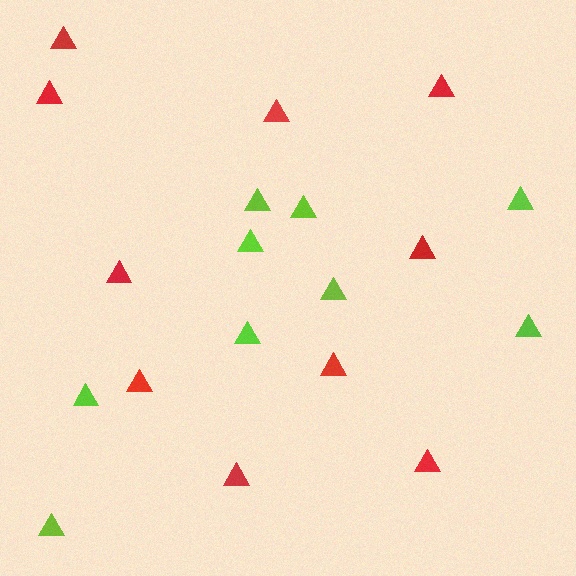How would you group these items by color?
There are 2 groups: one group of red triangles (10) and one group of lime triangles (9).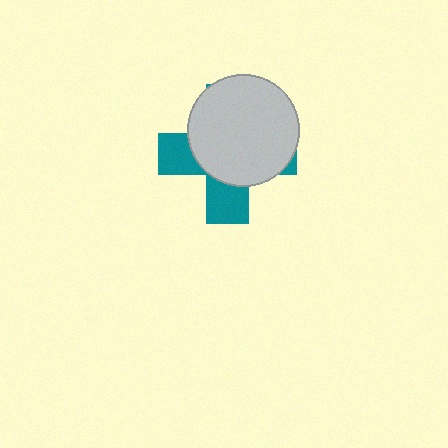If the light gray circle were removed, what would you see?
You would see the complete teal cross.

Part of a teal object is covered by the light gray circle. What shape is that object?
It is a cross.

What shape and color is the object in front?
The object in front is a light gray circle.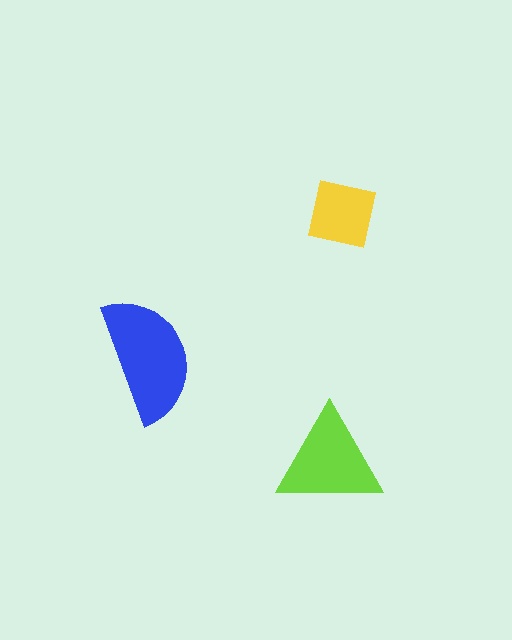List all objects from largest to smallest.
The blue semicircle, the lime triangle, the yellow square.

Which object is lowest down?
The lime triangle is bottommost.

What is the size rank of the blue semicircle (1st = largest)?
1st.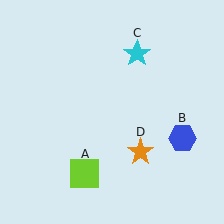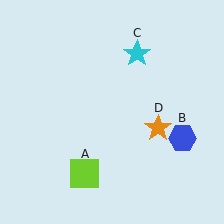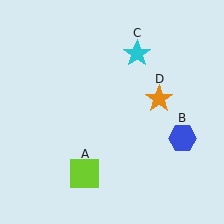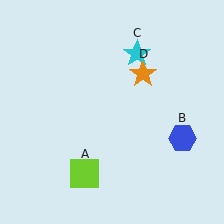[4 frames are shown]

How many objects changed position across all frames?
1 object changed position: orange star (object D).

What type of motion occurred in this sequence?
The orange star (object D) rotated counterclockwise around the center of the scene.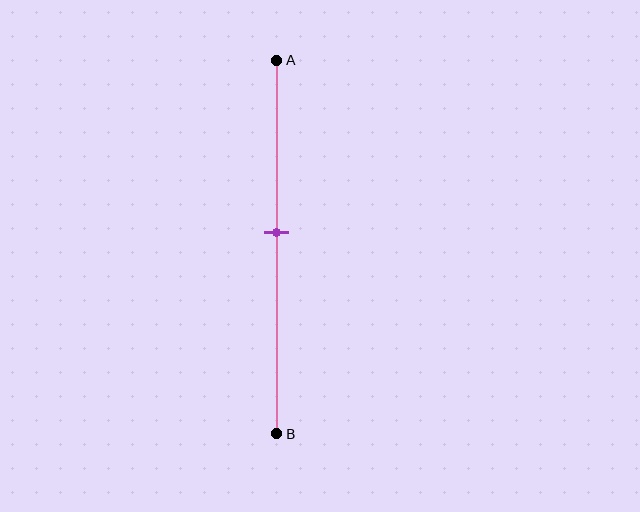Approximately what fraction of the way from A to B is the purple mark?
The purple mark is approximately 45% of the way from A to B.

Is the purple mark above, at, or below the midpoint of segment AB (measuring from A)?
The purple mark is above the midpoint of segment AB.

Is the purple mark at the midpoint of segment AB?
No, the mark is at about 45% from A, not at the 50% midpoint.